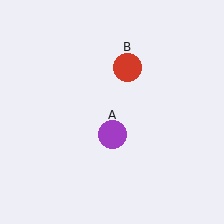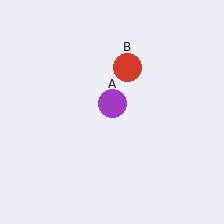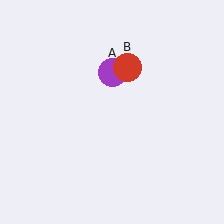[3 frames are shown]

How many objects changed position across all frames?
1 object changed position: purple circle (object A).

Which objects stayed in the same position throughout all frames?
Red circle (object B) remained stationary.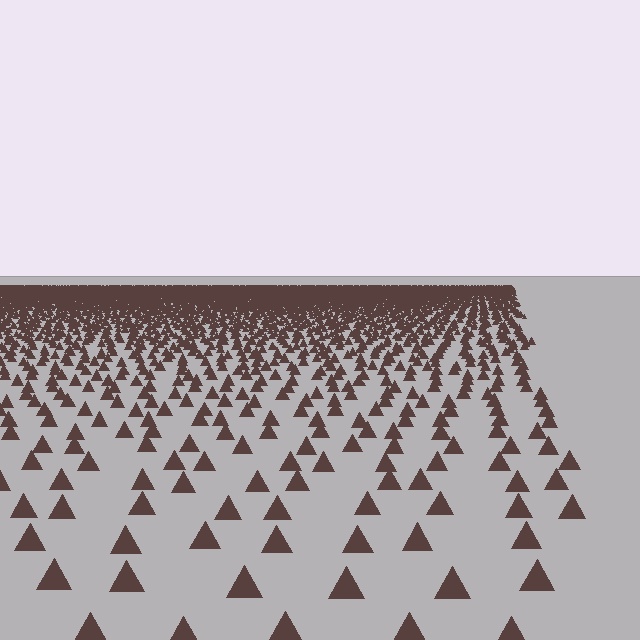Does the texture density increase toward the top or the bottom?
Density increases toward the top.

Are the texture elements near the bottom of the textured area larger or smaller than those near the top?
Larger. Near the bottom, elements are closer to the viewer and appear at a bigger on-screen size.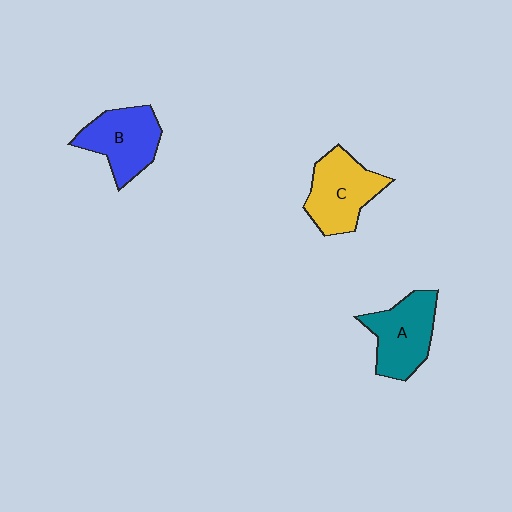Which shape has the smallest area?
Shape B (blue).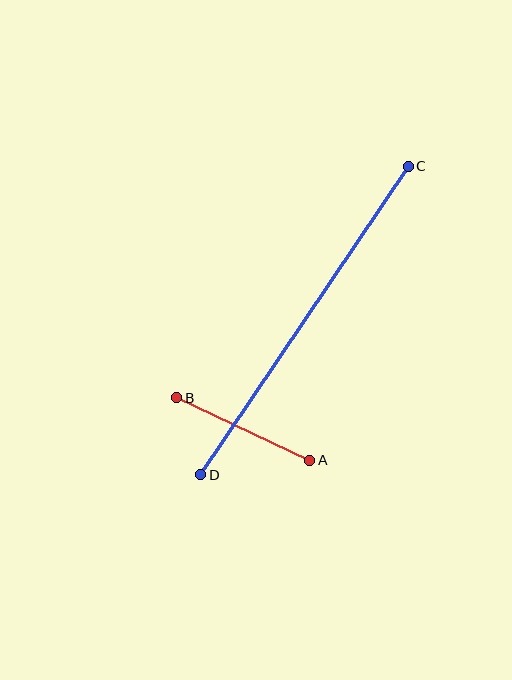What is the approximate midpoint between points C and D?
The midpoint is at approximately (305, 320) pixels.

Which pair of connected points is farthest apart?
Points C and D are farthest apart.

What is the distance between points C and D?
The distance is approximately 372 pixels.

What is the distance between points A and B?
The distance is approximately 147 pixels.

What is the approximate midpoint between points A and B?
The midpoint is at approximately (243, 429) pixels.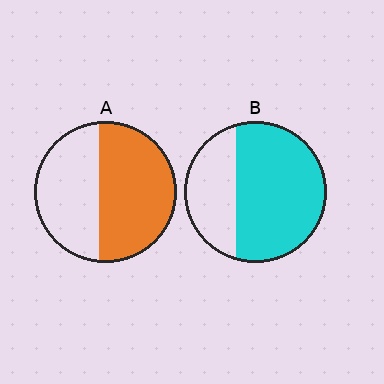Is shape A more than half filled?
Yes.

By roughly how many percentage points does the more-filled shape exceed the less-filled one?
By roughly 10 percentage points (B over A).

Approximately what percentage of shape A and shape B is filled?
A is approximately 55% and B is approximately 65%.